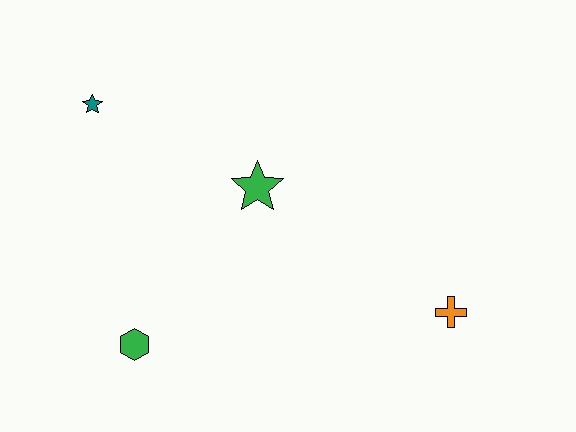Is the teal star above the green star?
Yes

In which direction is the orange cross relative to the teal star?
The orange cross is to the right of the teal star.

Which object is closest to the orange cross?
The green star is closest to the orange cross.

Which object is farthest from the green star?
The orange cross is farthest from the green star.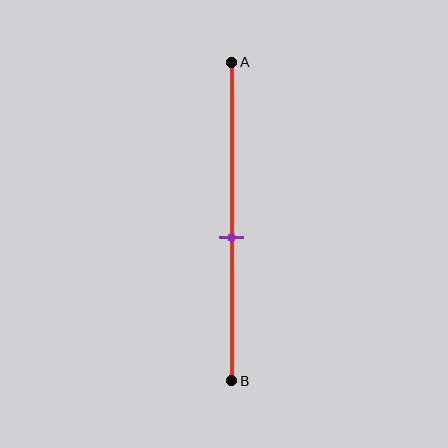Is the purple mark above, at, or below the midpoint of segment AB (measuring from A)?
The purple mark is below the midpoint of segment AB.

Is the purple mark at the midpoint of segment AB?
No, the mark is at about 55% from A, not at the 50% midpoint.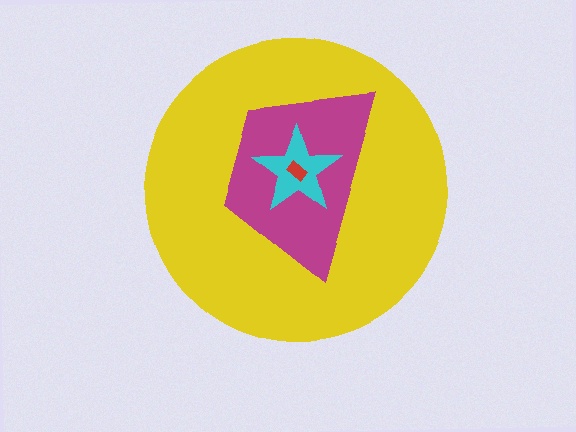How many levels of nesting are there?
4.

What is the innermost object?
The red rectangle.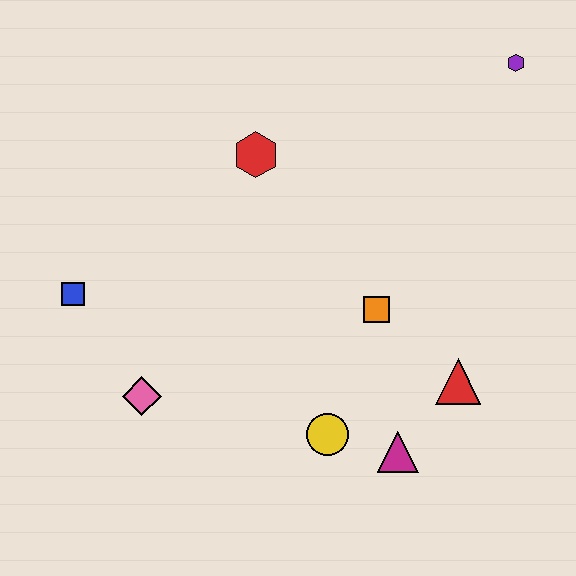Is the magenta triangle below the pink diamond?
Yes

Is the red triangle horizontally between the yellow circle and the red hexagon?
No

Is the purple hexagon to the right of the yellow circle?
Yes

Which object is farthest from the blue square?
The purple hexagon is farthest from the blue square.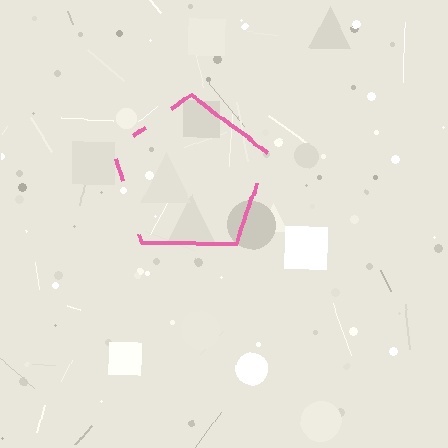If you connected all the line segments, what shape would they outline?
They would outline a pentagon.